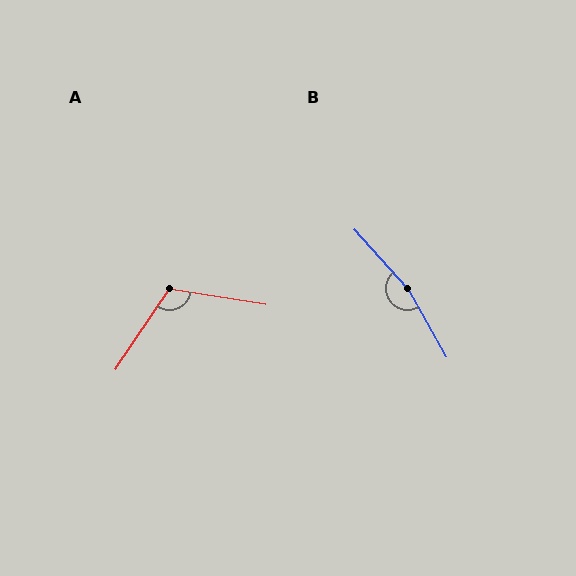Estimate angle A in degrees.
Approximately 115 degrees.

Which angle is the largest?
B, at approximately 167 degrees.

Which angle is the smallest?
A, at approximately 115 degrees.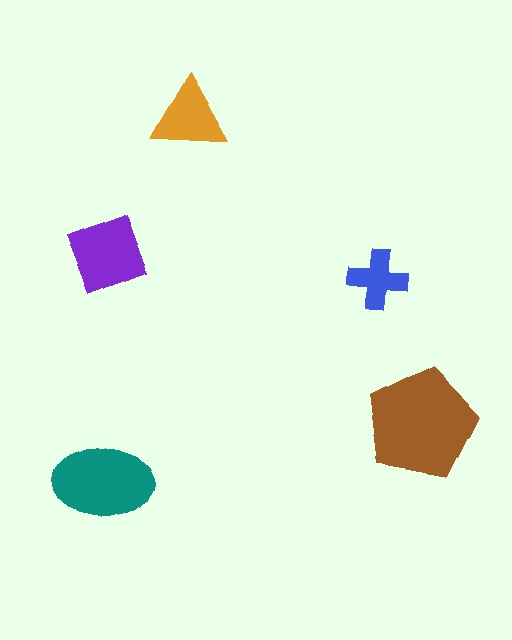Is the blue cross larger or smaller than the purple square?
Smaller.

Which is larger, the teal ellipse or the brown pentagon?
The brown pentagon.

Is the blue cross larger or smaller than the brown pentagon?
Smaller.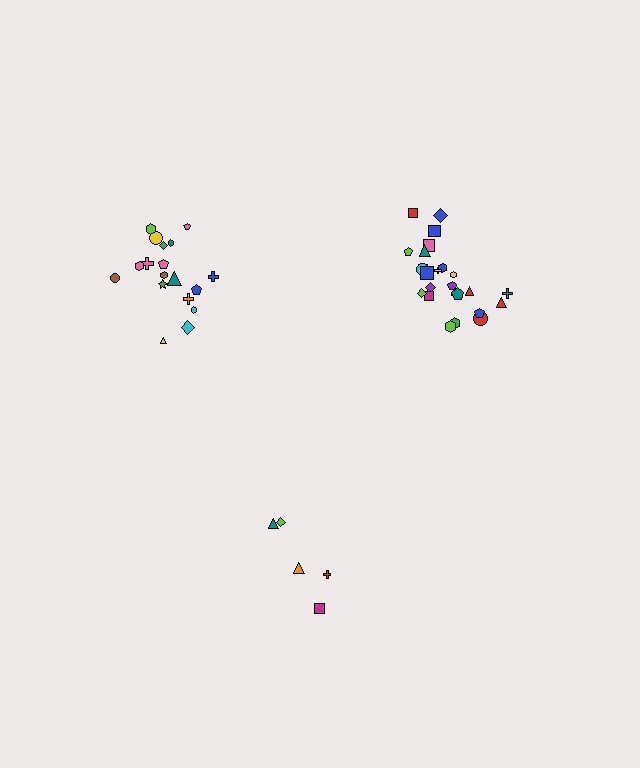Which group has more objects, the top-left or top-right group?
The top-right group.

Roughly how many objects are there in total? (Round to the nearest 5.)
Roughly 50 objects in total.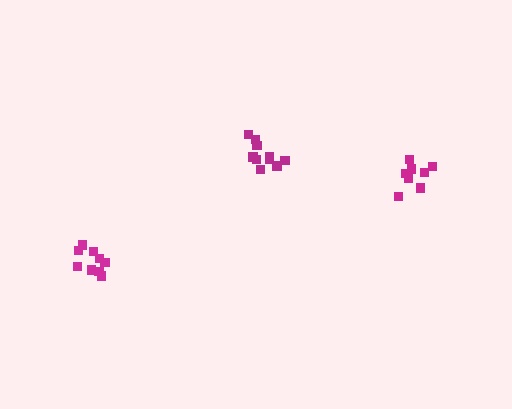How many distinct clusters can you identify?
There are 3 distinct clusters.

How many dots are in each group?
Group 1: 8 dots, Group 2: 10 dots, Group 3: 9 dots (27 total).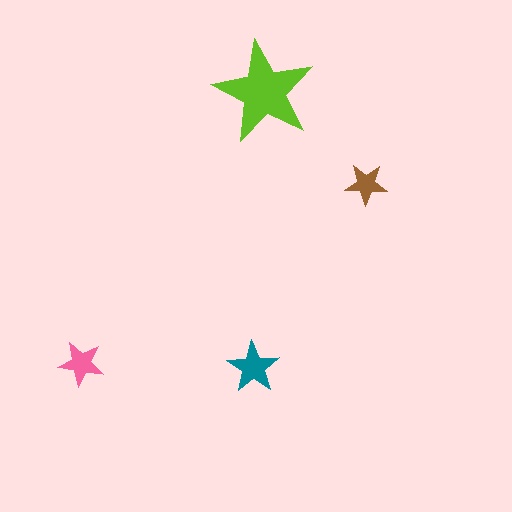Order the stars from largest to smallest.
the lime one, the teal one, the pink one, the brown one.